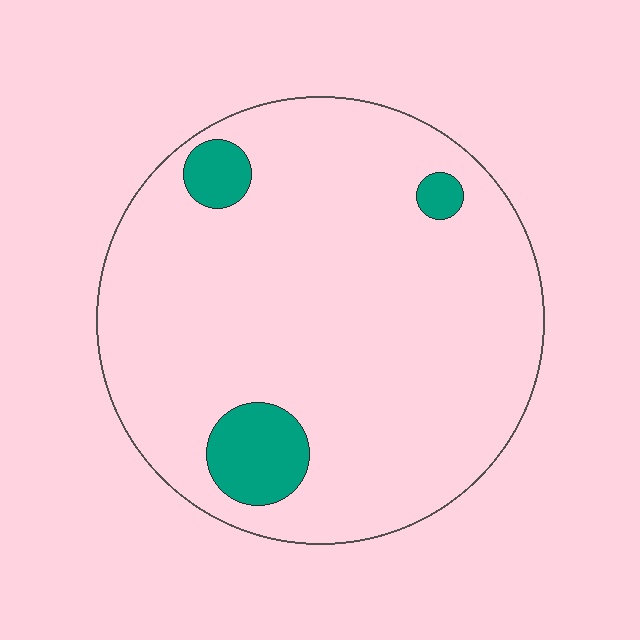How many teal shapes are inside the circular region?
3.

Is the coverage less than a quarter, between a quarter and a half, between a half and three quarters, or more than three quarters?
Less than a quarter.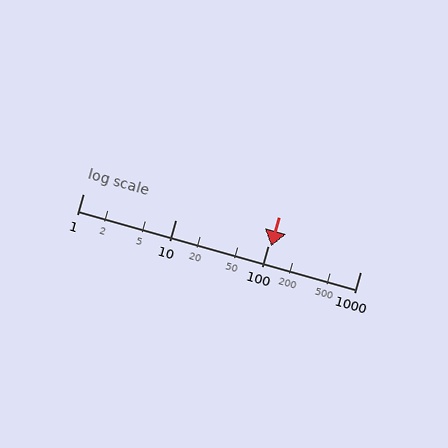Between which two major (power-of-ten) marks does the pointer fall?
The pointer is between 100 and 1000.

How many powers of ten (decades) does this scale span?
The scale spans 3 decades, from 1 to 1000.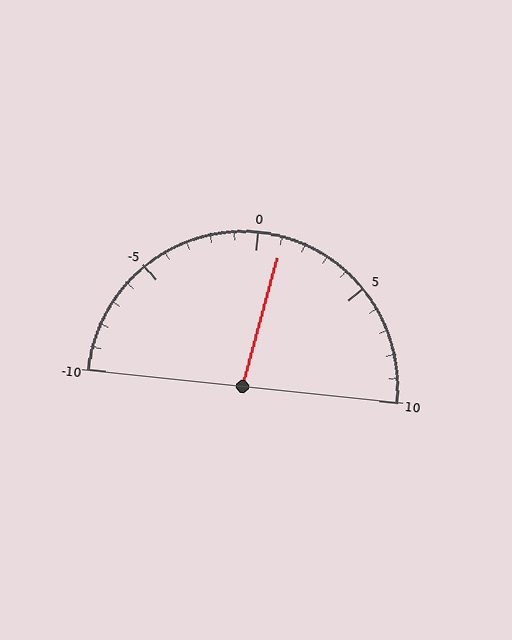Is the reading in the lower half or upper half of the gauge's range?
The reading is in the upper half of the range (-10 to 10).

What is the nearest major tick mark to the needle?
The nearest major tick mark is 0.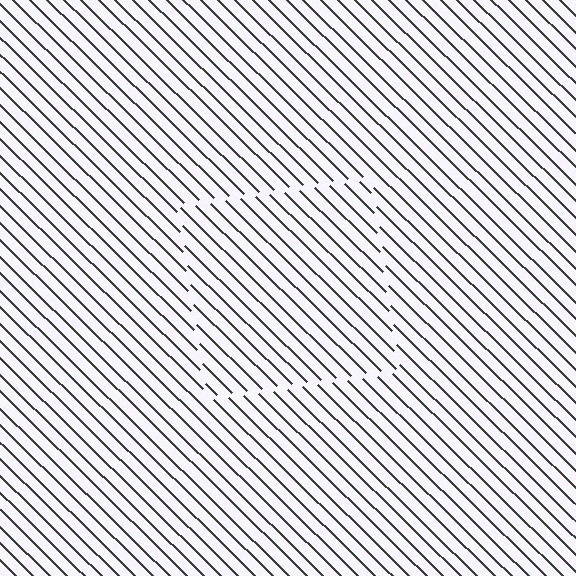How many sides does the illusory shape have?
4 sides — the line-ends trace a square.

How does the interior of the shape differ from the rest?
The interior of the shape contains the same grating, shifted by half a period — the contour is defined by the phase discontinuity where line-ends from the inner and outer gratings abut.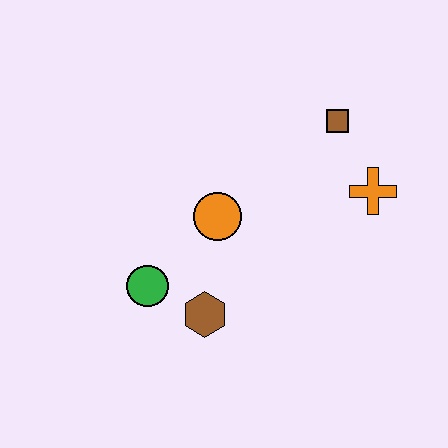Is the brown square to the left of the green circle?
No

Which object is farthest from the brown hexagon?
The brown square is farthest from the brown hexagon.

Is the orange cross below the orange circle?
No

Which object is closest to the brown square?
The orange cross is closest to the brown square.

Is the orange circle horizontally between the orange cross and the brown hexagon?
Yes